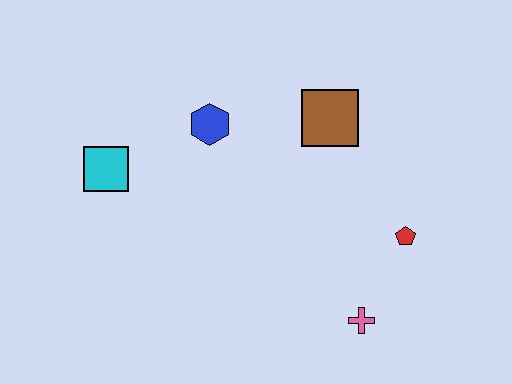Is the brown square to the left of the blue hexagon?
No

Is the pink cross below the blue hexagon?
Yes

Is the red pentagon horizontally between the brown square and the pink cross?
No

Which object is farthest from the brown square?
The cyan square is farthest from the brown square.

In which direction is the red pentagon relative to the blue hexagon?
The red pentagon is to the right of the blue hexagon.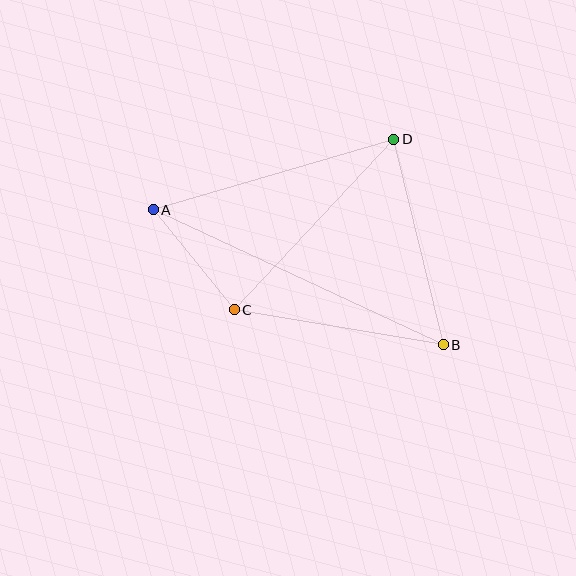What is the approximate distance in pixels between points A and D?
The distance between A and D is approximately 251 pixels.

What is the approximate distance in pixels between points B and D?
The distance between B and D is approximately 212 pixels.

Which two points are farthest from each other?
Points A and B are farthest from each other.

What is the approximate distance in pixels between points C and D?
The distance between C and D is approximately 234 pixels.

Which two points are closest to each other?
Points A and C are closest to each other.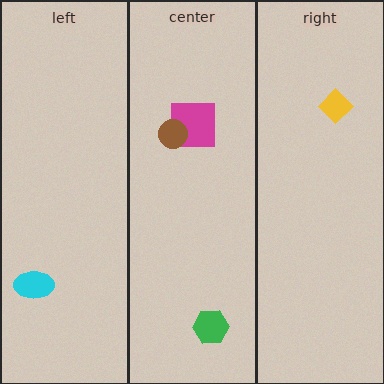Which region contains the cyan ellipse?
The left region.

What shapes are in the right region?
The yellow diamond.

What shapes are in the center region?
The magenta square, the green hexagon, the brown circle.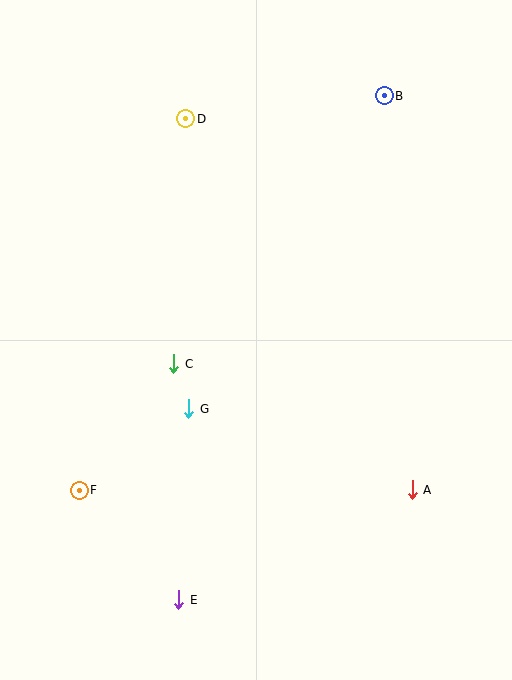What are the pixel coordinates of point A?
Point A is at (412, 490).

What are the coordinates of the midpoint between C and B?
The midpoint between C and B is at (279, 230).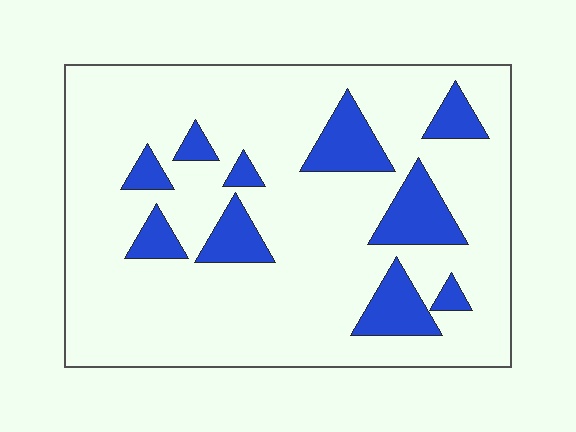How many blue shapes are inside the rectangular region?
10.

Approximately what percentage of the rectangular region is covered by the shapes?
Approximately 15%.